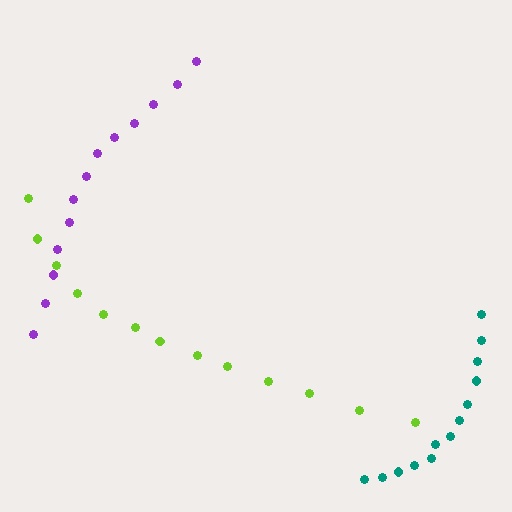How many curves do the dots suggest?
There are 3 distinct paths.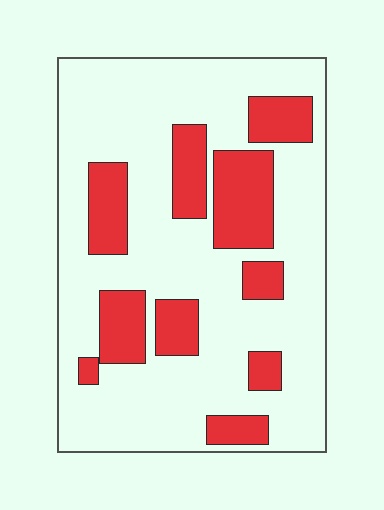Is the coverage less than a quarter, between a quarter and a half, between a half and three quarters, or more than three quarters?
Between a quarter and a half.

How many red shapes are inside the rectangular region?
10.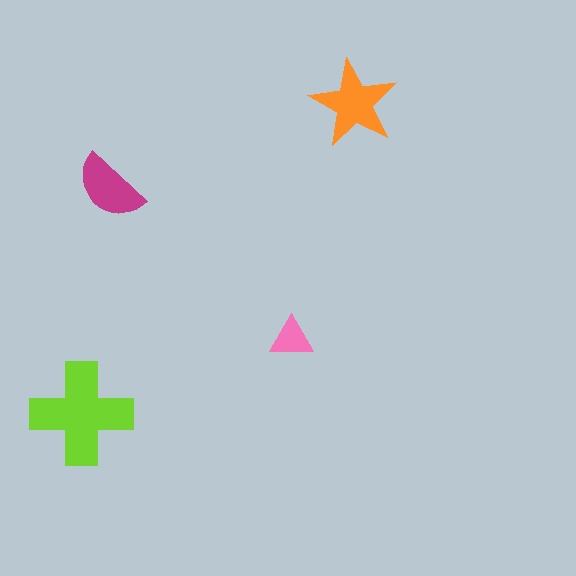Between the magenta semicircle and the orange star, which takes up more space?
The orange star.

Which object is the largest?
The lime cross.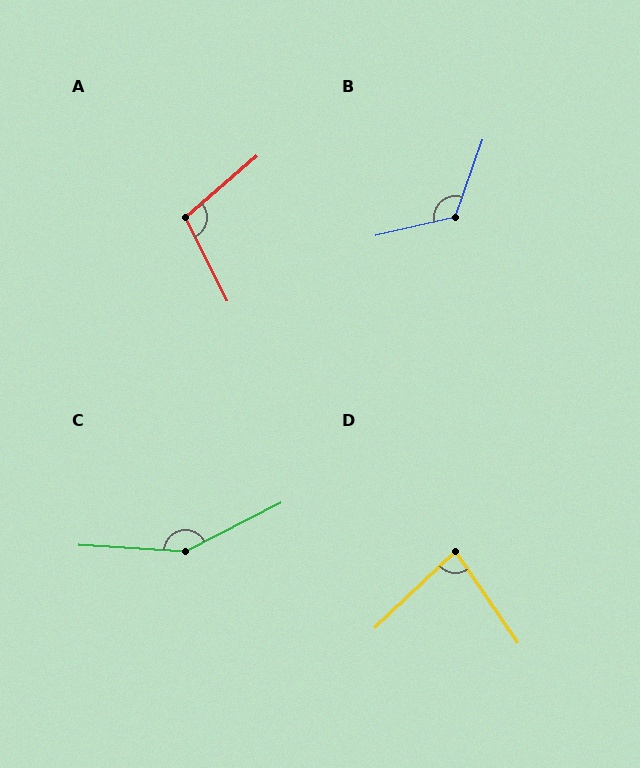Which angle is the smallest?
D, at approximately 81 degrees.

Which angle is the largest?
C, at approximately 150 degrees.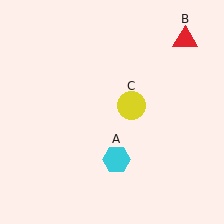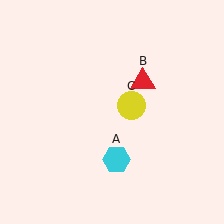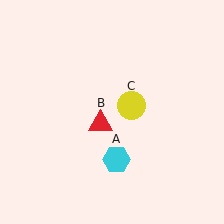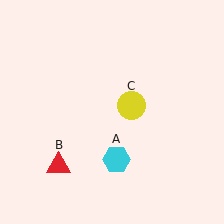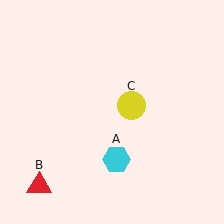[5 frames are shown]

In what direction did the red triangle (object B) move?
The red triangle (object B) moved down and to the left.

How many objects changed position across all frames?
1 object changed position: red triangle (object B).